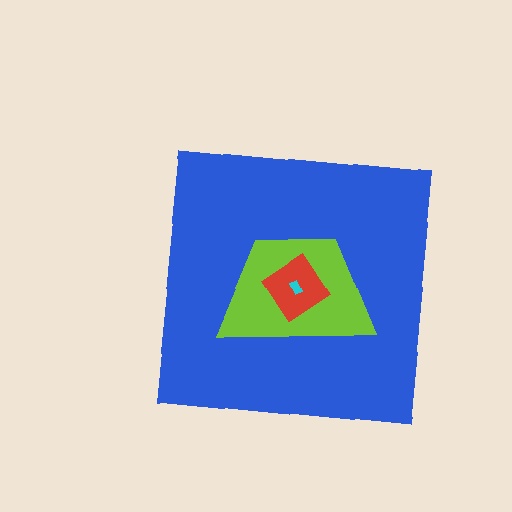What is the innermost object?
The cyan rectangle.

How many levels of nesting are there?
4.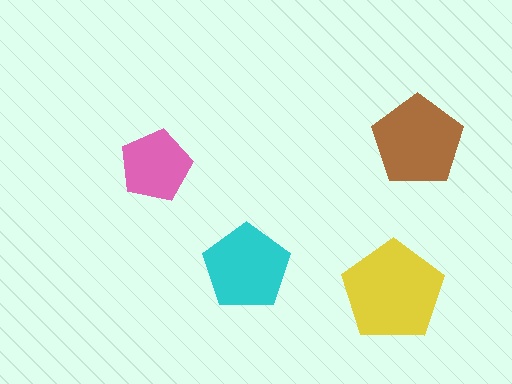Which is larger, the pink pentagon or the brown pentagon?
The brown one.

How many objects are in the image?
There are 4 objects in the image.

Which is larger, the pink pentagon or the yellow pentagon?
The yellow one.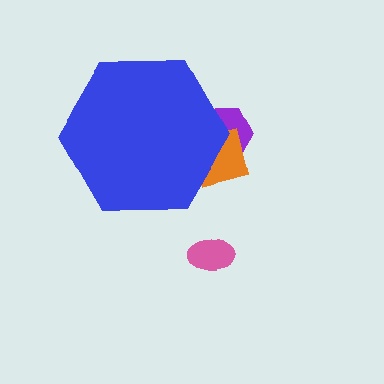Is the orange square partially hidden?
Yes, the orange square is partially hidden behind the blue hexagon.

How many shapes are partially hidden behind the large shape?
2 shapes are partially hidden.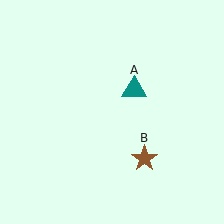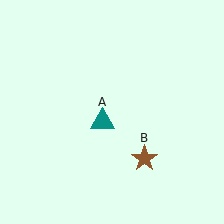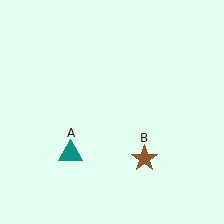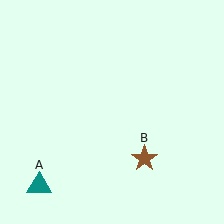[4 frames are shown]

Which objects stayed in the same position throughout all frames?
Brown star (object B) remained stationary.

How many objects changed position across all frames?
1 object changed position: teal triangle (object A).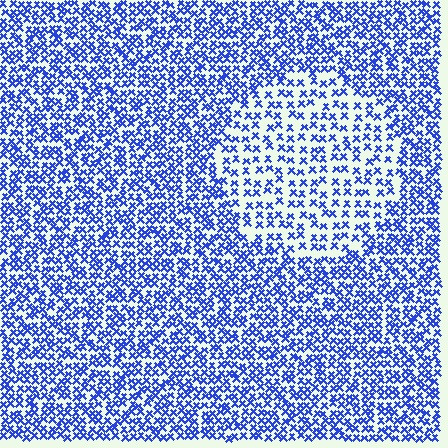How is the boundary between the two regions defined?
The boundary is defined by a change in element density (approximately 1.9x ratio). All elements are the same color, size, and shape.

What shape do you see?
I see a circle.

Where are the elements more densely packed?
The elements are more densely packed outside the circle boundary.